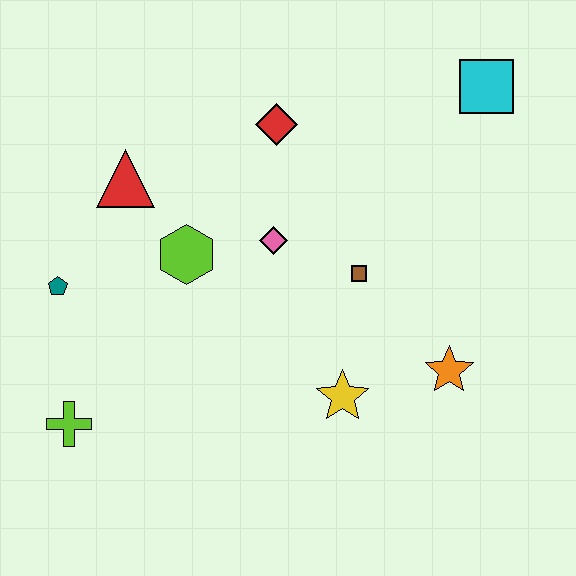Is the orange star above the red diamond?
No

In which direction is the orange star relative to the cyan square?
The orange star is below the cyan square.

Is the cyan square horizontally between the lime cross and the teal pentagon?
No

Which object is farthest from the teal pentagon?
The cyan square is farthest from the teal pentagon.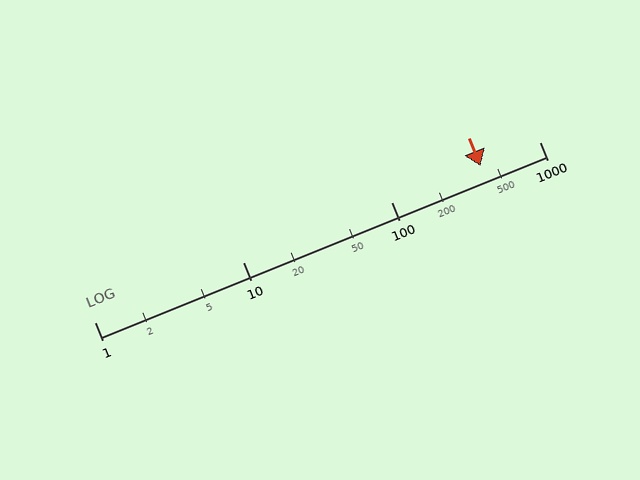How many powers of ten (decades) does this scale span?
The scale spans 3 decades, from 1 to 1000.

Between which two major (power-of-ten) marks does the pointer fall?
The pointer is between 100 and 1000.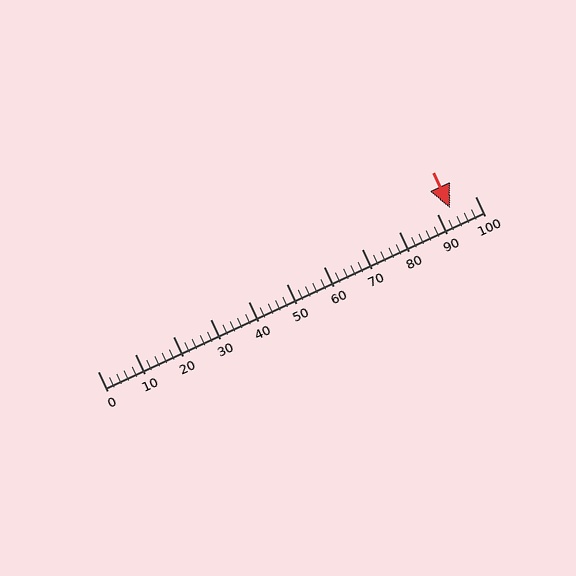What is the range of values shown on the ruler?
The ruler shows values from 0 to 100.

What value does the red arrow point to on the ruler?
The red arrow points to approximately 93.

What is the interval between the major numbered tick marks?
The major tick marks are spaced 10 units apart.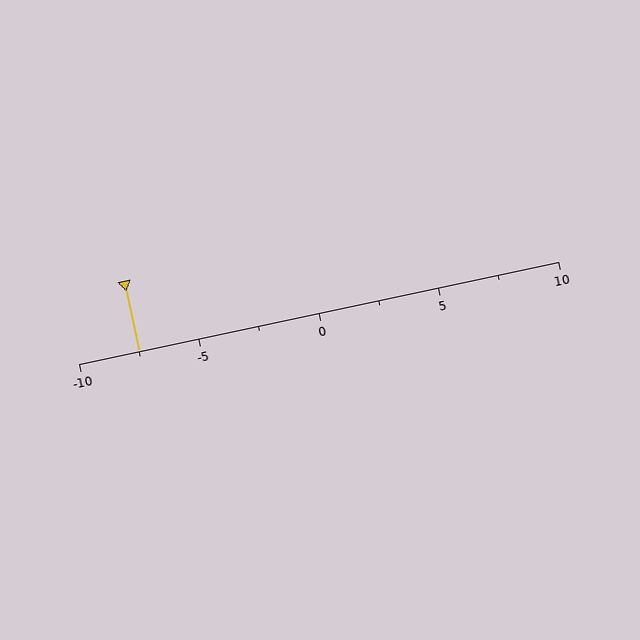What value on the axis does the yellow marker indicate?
The marker indicates approximately -7.5.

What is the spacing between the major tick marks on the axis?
The major ticks are spaced 5 apart.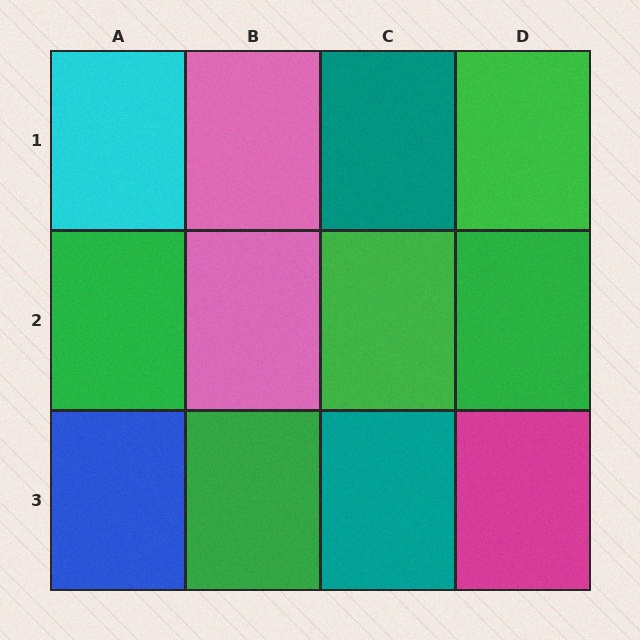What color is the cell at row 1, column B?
Pink.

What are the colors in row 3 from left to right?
Blue, green, teal, magenta.